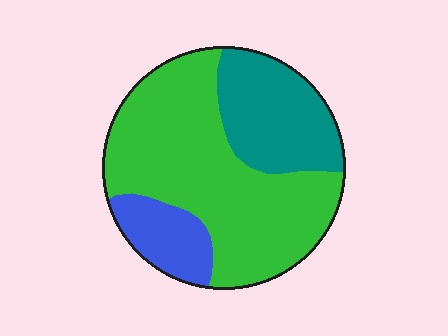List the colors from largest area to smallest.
From largest to smallest: green, teal, blue.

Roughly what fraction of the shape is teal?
Teal covers 26% of the shape.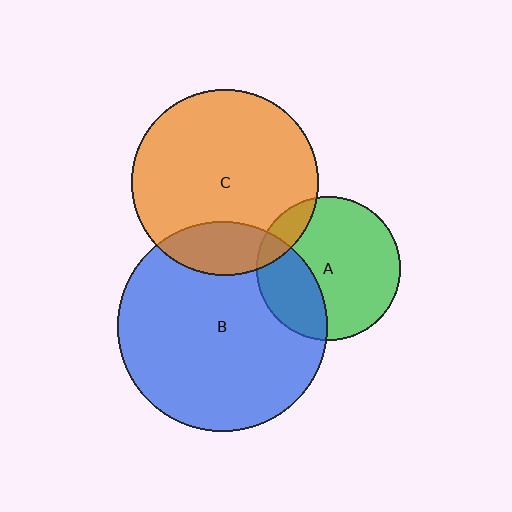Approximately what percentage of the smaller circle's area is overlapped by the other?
Approximately 20%.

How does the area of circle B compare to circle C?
Approximately 1.3 times.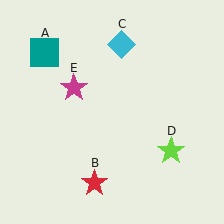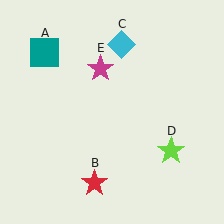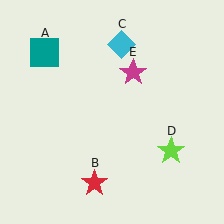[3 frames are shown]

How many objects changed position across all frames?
1 object changed position: magenta star (object E).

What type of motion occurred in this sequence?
The magenta star (object E) rotated clockwise around the center of the scene.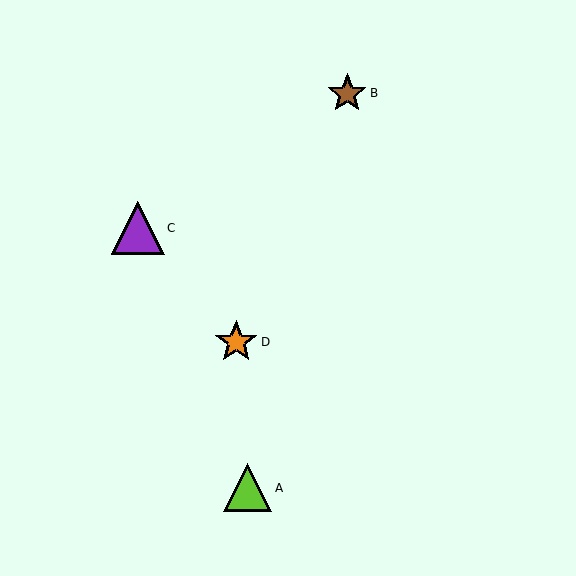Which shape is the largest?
The purple triangle (labeled C) is the largest.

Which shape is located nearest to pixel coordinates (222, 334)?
The orange star (labeled D) at (236, 342) is nearest to that location.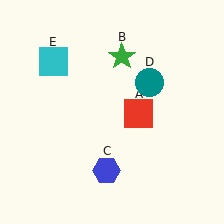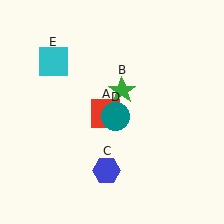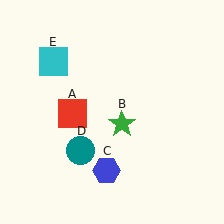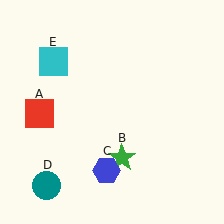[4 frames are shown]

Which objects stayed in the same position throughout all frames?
Blue hexagon (object C) and cyan square (object E) remained stationary.